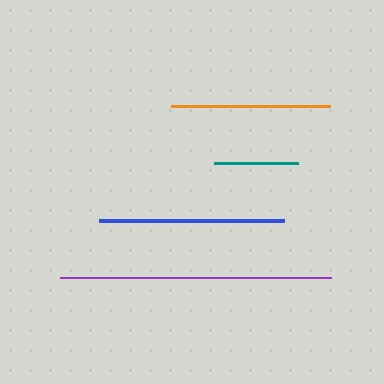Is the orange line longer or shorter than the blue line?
The blue line is longer than the orange line.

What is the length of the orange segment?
The orange segment is approximately 159 pixels long.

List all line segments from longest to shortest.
From longest to shortest: purple, blue, orange, teal.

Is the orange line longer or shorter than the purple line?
The purple line is longer than the orange line.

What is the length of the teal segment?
The teal segment is approximately 83 pixels long.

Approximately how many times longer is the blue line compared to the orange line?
The blue line is approximately 1.2 times the length of the orange line.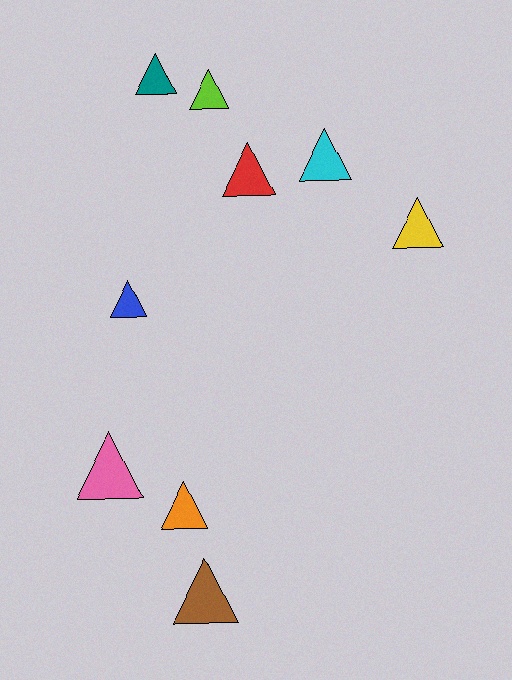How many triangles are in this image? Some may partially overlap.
There are 9 triangles.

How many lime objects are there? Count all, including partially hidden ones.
There is 1 lime object.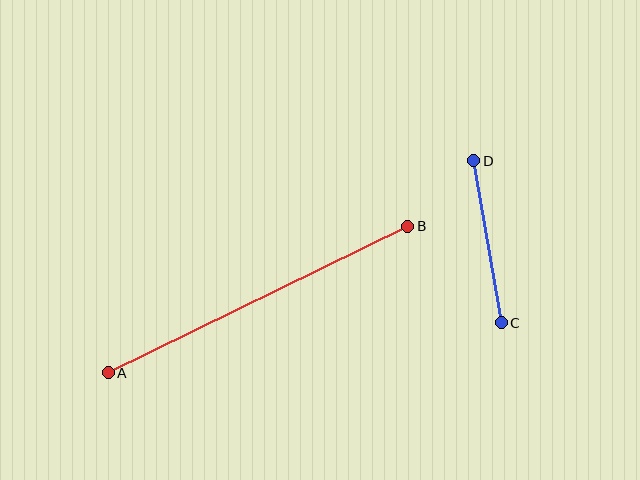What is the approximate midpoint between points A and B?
The midpoint is at approximately (258, 300) pixels.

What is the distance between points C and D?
The distance is approximately 164 pixels.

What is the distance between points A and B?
The distance is approximately 334 pixels.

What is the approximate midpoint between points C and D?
The midpoint is at approximately (488, 242) pixels.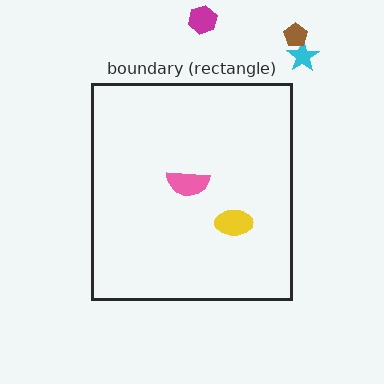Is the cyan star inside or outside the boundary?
Outside.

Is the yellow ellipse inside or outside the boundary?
Inside.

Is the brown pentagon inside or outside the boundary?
Outside.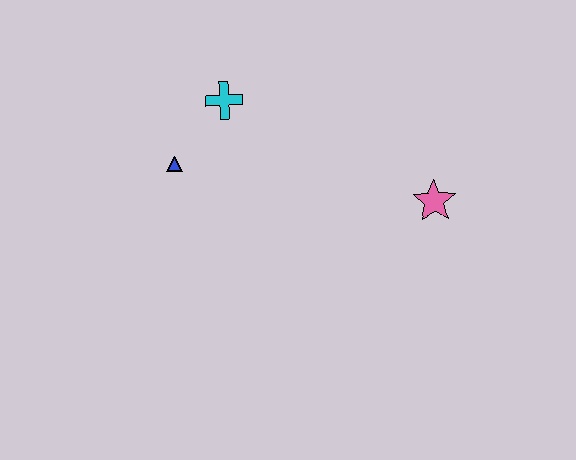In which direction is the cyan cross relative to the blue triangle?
The cyan cross is above the blue triangle.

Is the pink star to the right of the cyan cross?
Yes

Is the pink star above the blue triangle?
No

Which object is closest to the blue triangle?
The cyan cross is closest to the blue triangle.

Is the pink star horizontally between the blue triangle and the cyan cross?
No